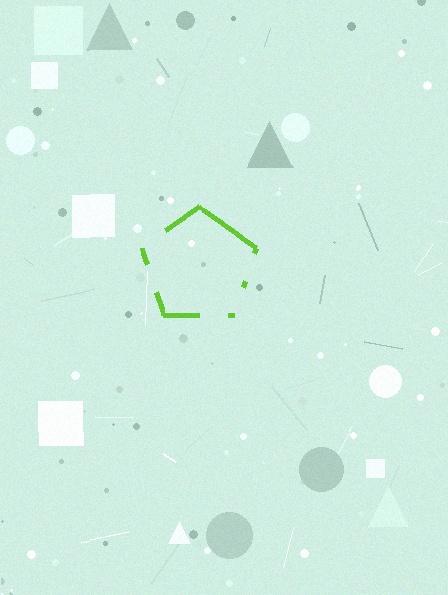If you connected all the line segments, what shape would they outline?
They would outline a pentagon.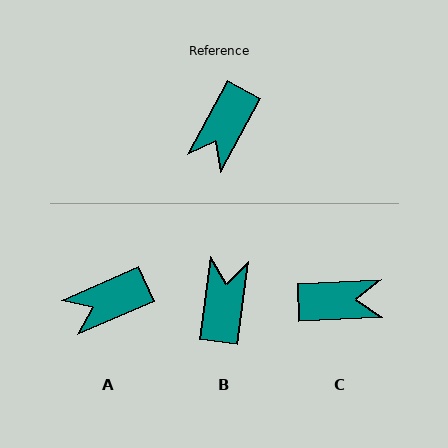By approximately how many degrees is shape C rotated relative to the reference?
Approximately 121 degrees counter-clockwise.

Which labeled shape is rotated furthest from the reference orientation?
B, about 159 degrees away.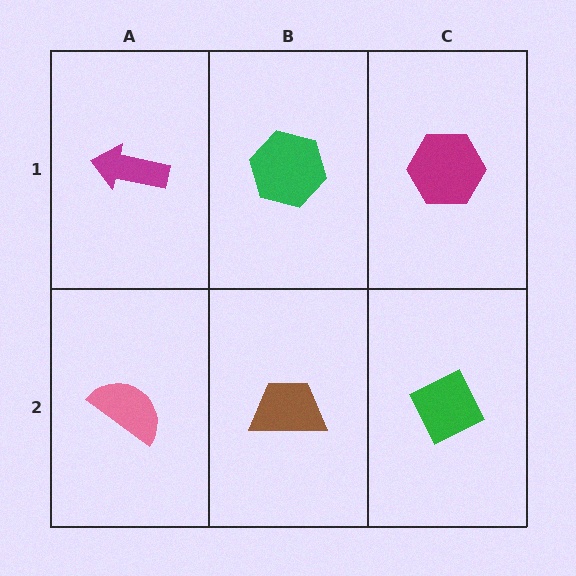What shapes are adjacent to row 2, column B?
A green hexagon (row 1, column B), a pink semicircle (row 2, column A), a green diamond (row 2, column C).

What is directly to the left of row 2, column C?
A brown trapezoid.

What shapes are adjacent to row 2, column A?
A magenta arrow (row 1, column A), a brown trapezoid (row 2, column B).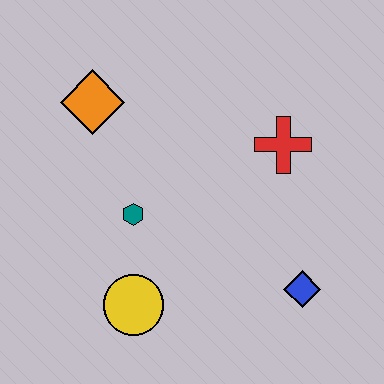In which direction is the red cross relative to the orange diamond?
The red cross is to the right of the orange diamond.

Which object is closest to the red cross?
The blue diamond is closest to the red cross.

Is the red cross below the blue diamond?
No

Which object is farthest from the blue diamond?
The orange diamond is farthest from the blue diamond.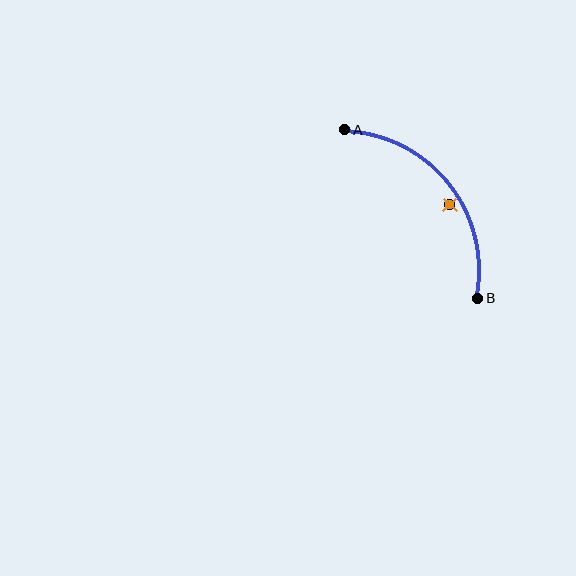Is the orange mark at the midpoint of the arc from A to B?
No — the orange mark does not lie on the arc at all. It sits slightly inside the curve.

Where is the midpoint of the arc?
The arc midpoint is the point on the curve farthest from the straight line joining A and B. It sits above and to the right of that line.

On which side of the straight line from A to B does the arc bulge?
The arc bulges above and to the right of the straight line connecting A and B.